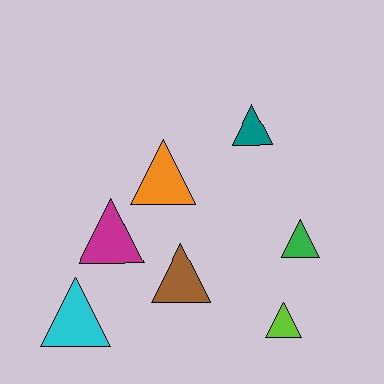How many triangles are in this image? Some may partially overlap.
There are 7 triangles.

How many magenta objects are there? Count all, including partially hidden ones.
There is 1 magenta object.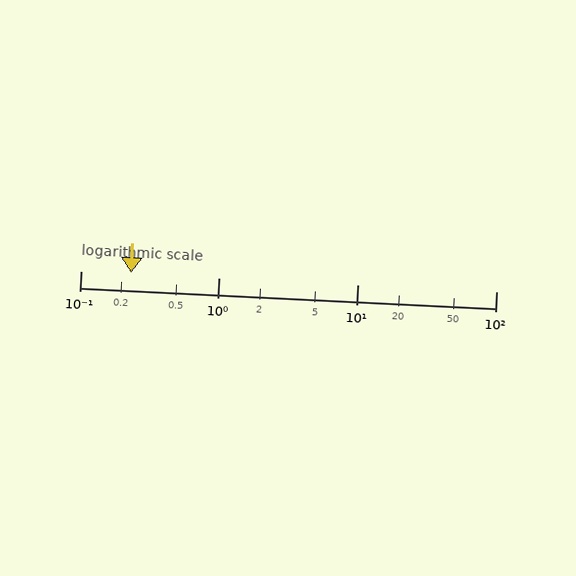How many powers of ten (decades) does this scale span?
The scale spans 3 decades, from 0.1 to 100.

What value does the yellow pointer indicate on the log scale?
The pointer indicates approximately 0.23.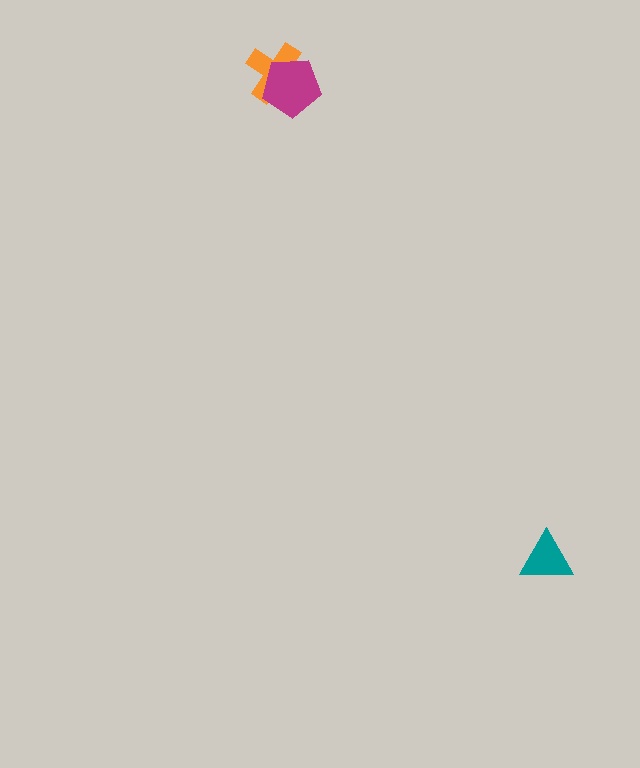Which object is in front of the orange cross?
The magenta pentagon is in front of the orange cross.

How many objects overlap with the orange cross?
1 object overlaps with the orange cross.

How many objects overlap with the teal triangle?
0 objects overlap with the teal triangle.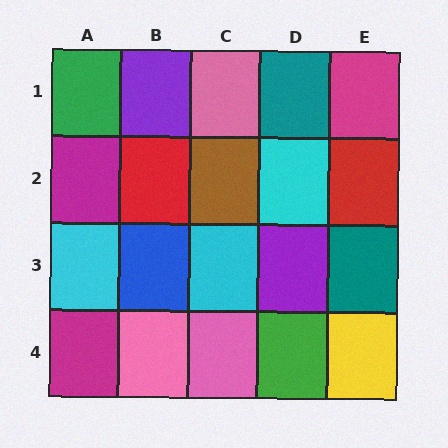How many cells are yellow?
1 cell is yellow.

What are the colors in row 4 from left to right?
Magenta, pink, pink, green, yellow.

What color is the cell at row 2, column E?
Red.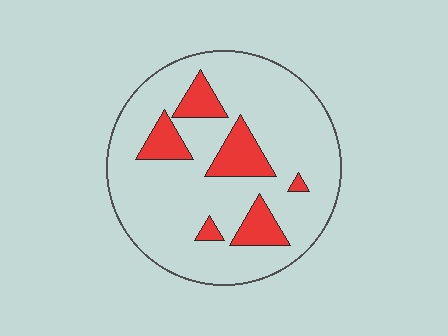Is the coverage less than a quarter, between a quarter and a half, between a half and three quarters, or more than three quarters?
Less than a quarter.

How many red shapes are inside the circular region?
6.